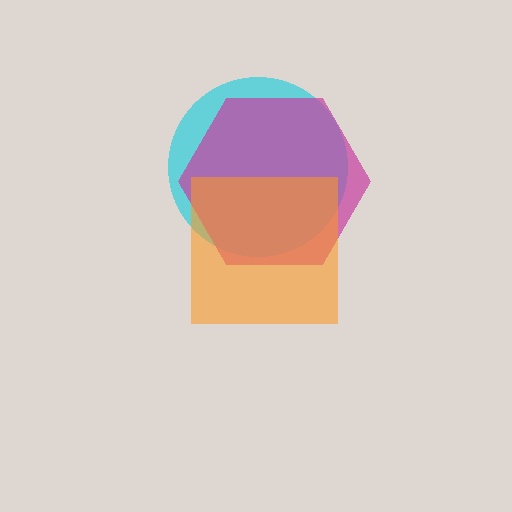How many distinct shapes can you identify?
There are 3 distinct shapes: a cyan circle, a magenta hexagon, an orange square.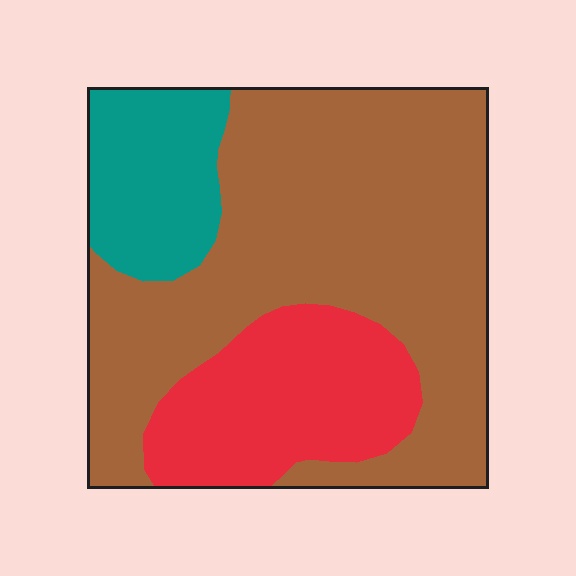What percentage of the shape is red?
Red takes up about one quarter (1/4) of the shape.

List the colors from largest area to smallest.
From largest to smallest: brown, red, teal.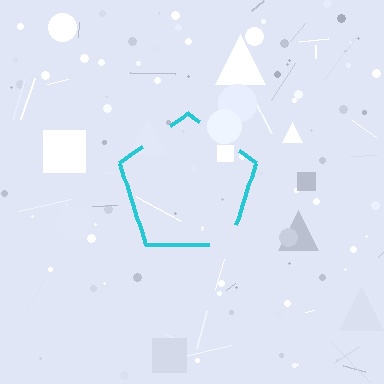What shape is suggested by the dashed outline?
The dashed outline suggests a pentagon.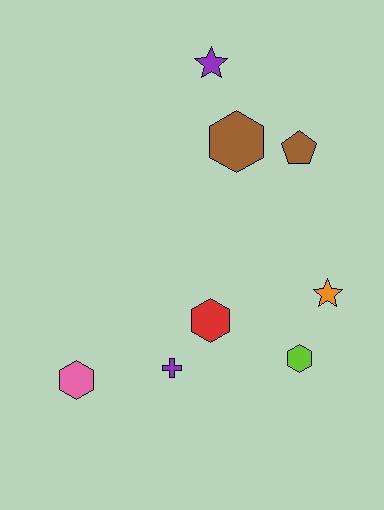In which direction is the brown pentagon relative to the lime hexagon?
The brown pentagon is above the lime hexagon.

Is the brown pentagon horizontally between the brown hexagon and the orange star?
Yes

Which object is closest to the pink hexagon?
The purple cross is closest to the pink hexagon.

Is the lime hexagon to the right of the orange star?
No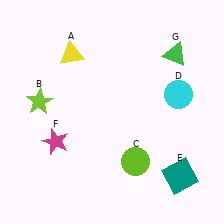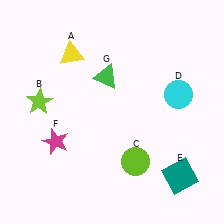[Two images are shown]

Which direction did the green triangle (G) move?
The green triangle (G) moved left.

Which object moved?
The green triangle (G) moved left.